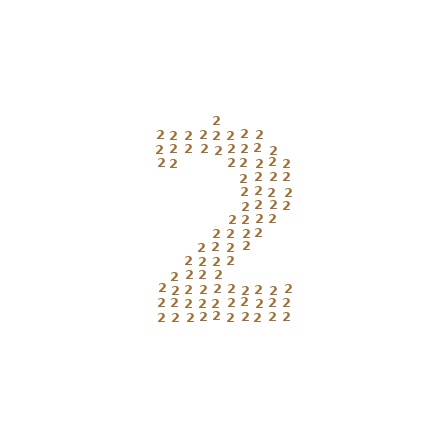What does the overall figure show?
The overall figure shows the digit 2.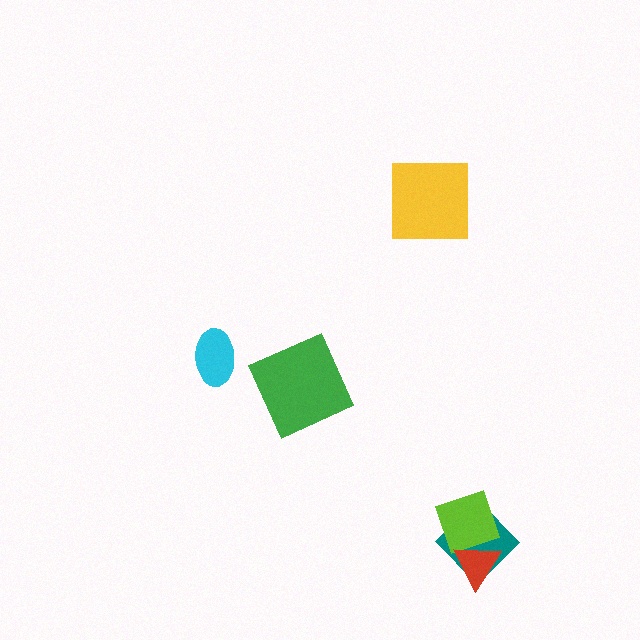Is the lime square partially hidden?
Yes, it is partially covered by another shape.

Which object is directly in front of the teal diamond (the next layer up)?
The lime square is directly in front of the teal diamond.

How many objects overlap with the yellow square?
0 objects overlap with the yellow square.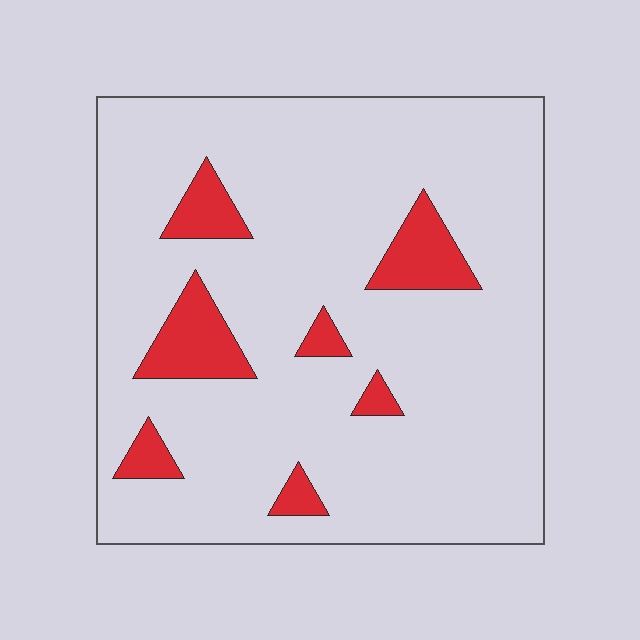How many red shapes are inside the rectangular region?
7.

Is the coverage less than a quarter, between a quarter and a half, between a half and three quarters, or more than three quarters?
Less than a quarter.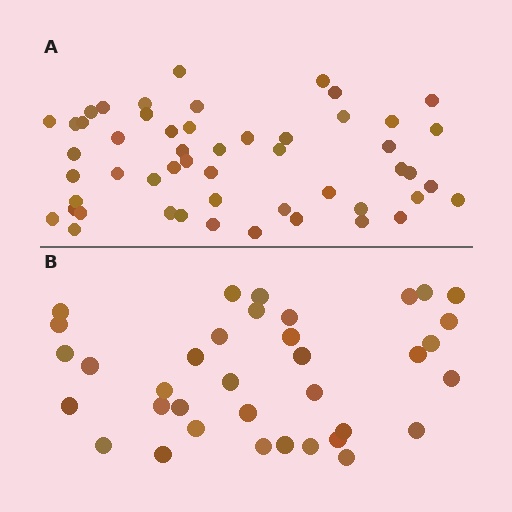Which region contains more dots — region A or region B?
Region A (the top region) has more dots.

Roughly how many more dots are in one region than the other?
Region A has approximately 15 more dots than region B.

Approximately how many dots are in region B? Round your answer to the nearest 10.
About 40 dots. (The exact count is 36, which rounds to 40.)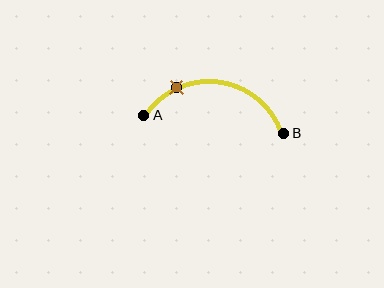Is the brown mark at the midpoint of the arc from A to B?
No. The brown mark lies on the arc but is closer to endpoint A. The arc midpoint would be at the point on the curve equidistant along the arc from both A and B.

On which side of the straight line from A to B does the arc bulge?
The arc bulges above the straight line connecting A and B.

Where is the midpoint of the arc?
The arc midpoint is the point on the curve farthest from the straight line joining A and B. It sits above that line.